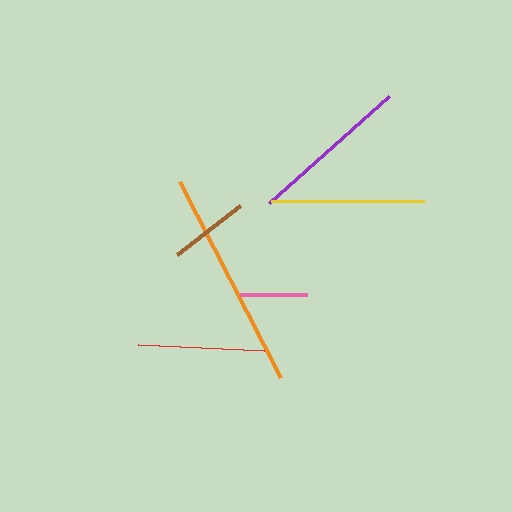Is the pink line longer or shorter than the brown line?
The brown line is longer than the pink line.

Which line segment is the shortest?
The pink line is the shortest at approximately 67 pixels.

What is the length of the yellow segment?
The yellow segment is approximately 153 pixels long.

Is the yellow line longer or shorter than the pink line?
The yellow line is longer than the pink line.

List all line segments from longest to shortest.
From longest to shortest: orange, purple, yellow, red, brown, pink.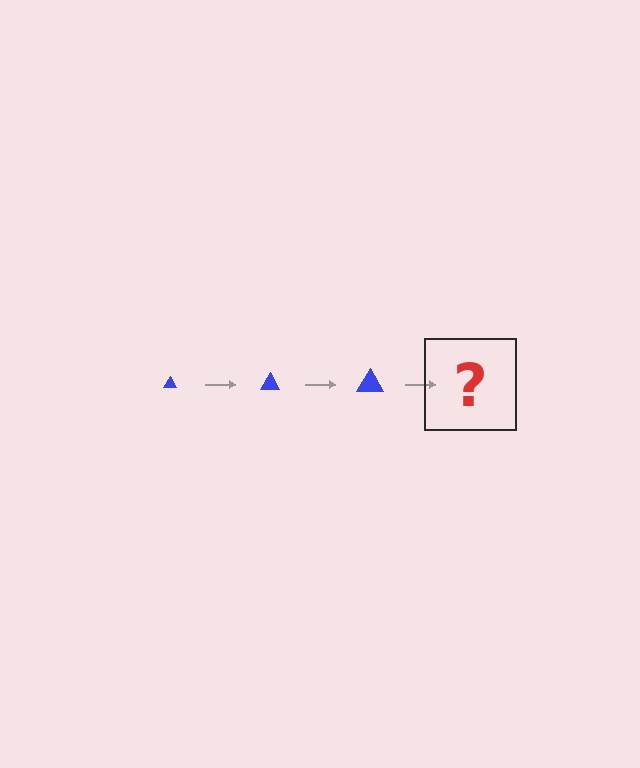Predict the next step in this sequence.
The next step is a blue triangle, larger than the previous one.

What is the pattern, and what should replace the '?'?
The pattern is that the triangle gets progressively larger each step. The '?' should be a blue triangle, larger than the previous one.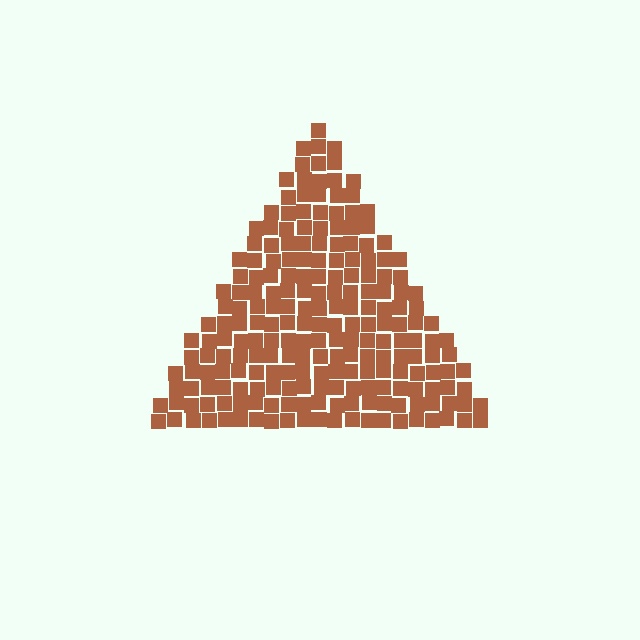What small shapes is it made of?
It is made of small squares.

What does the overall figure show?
The overall figure shows a triangle.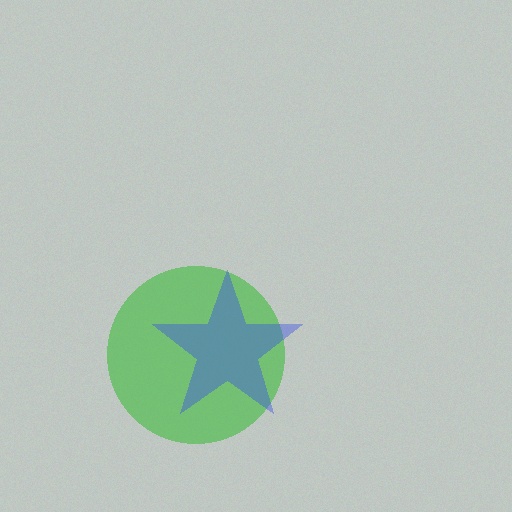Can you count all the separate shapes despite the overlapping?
Yes, there are 2 separate shapes.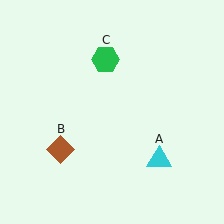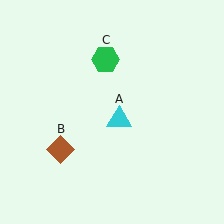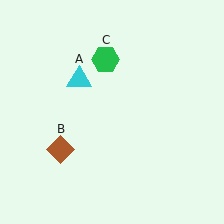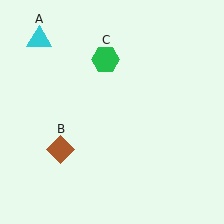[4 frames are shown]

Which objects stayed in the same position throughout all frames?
Brown diamond (object B) and green hexagon (object C) remained stationary.